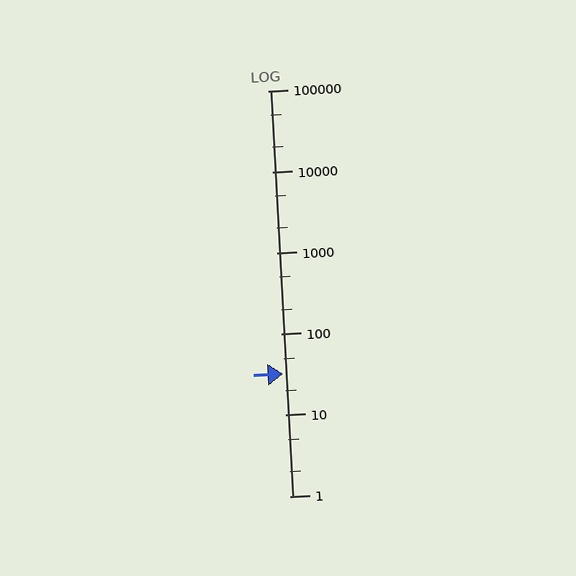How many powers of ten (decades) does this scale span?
The scale spans 5 decades, from 1 to 100000.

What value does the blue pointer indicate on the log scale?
The pointer indicates approximately 32.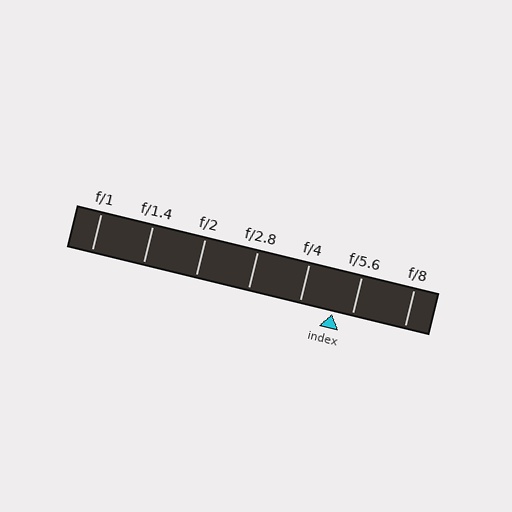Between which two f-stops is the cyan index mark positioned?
The index mark is between f/4 and f/5.6.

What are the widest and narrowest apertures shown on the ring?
The widest aperture shown is f/1 and the narrowest is f/8.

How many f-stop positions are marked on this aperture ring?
There are 7 f-stop positions marked.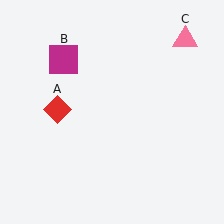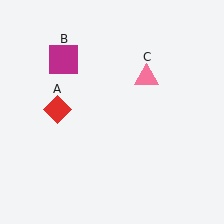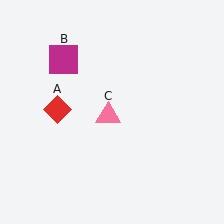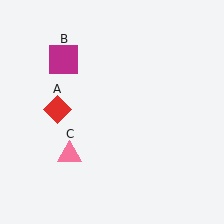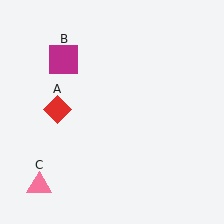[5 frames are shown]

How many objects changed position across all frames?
1 object changed position: pink triangle (object C).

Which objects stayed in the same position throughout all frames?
Red diamond (object A) and magenta square (object B) remained stationary.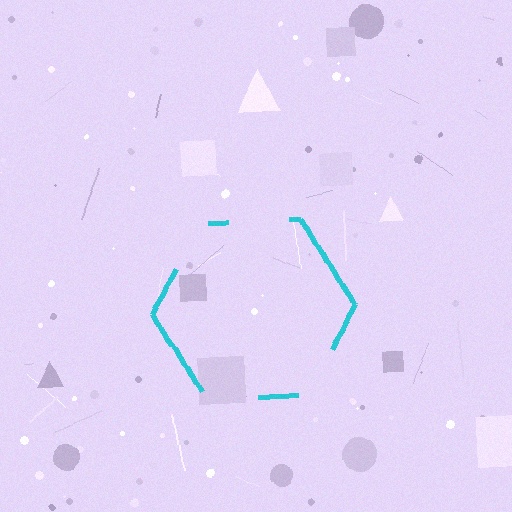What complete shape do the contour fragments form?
The contour fragments form a hexagon.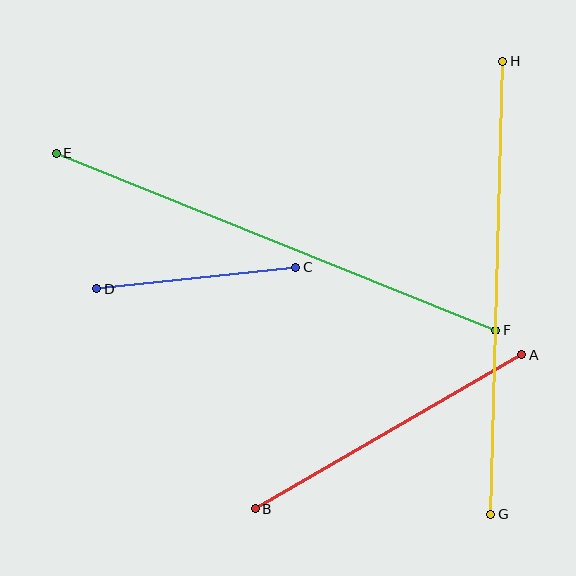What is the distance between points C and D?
The distance is approximately 200 pixels.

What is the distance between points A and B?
The distance is approximately 308 pixels.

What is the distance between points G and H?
The distance is approximately 453 pixels.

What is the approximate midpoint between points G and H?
The midpoint is at approximately (497, 288) pixels.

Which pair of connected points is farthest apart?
Points E and F are farthest apart.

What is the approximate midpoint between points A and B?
The midpoint is at approximately (388, 432) pixels.